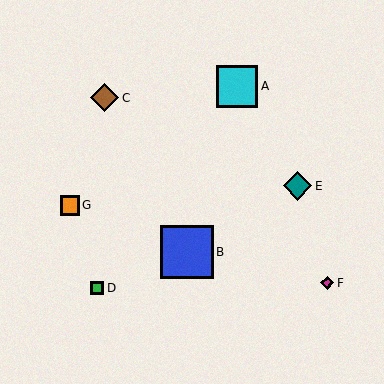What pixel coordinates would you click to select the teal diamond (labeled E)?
Click at (298, 186) to select the teal diamond E.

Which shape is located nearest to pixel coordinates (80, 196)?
The orange square (labeled G) at (70, 206) is nearest to that location.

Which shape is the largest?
The blue square (labeled B) is the largest.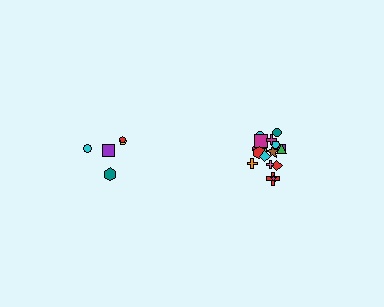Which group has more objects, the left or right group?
The right group.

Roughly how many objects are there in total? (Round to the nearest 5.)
Roughly 25 objects in total.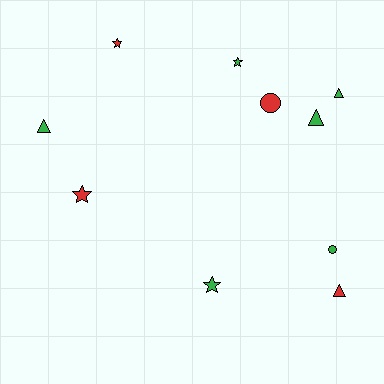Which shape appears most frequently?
Star, with 4 objects.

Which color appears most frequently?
Green, with 6 objects.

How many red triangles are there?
There is 1 red triangle.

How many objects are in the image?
There are 10 objects.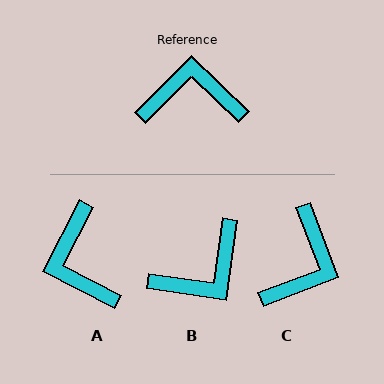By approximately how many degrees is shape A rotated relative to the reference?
Approximately 107 degrees counter-clockwise.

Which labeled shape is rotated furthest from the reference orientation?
B, about 144 degrees away.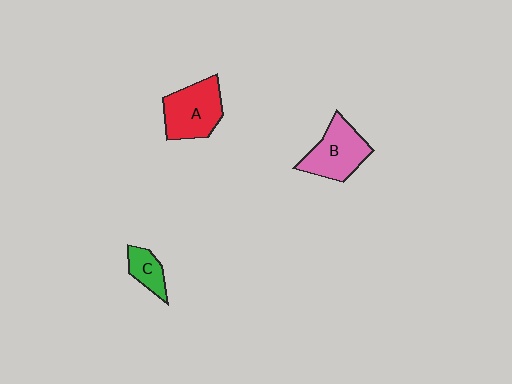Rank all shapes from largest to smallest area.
From largest to smallest: A (red), B (pink), C (green).